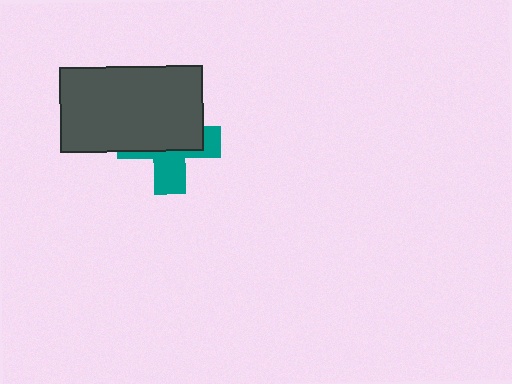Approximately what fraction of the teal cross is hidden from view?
Roughly 58% of the teal cross is hidden behind the dark gray rectangle.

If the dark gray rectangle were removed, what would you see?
You would see the complete teal cross.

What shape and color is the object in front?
The object in front is a dark gray rectangle.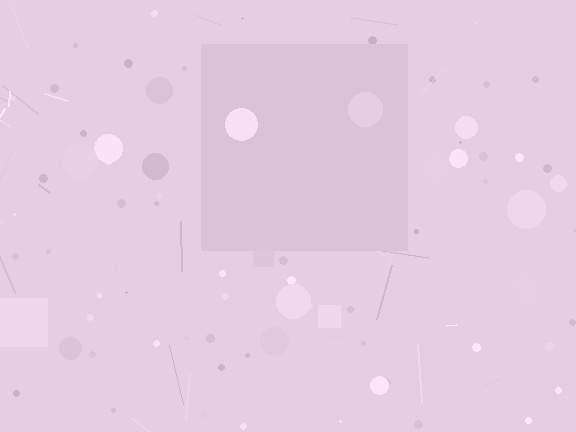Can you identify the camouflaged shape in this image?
The camouflaged shape is a square.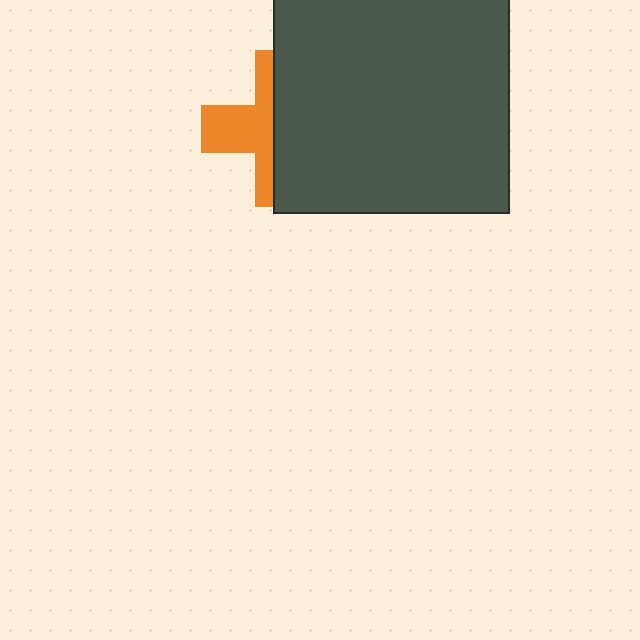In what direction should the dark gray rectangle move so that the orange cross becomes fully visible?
The dark gray rectangle should move right. That is the shortest direction to clear the overlap and leave the orange cross fully visible.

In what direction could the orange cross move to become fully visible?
The orange cross could move left. That would shift it out from behind the dark gray rectangle entirely.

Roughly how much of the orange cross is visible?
A small part of it is visible (roughly 43%).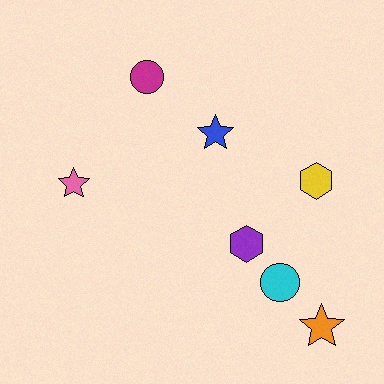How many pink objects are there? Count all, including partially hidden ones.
There is 1 pink object.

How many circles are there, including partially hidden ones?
There are 2 circles.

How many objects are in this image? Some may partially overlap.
There are 7 objects.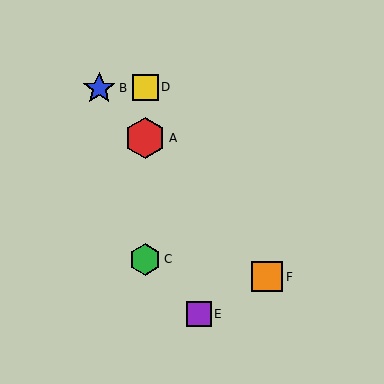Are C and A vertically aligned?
Yes, both are at x≈145.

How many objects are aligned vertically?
3 objects (A, C, D) are aligned vertically.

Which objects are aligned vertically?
Objects A, C, D are aligned vertically.